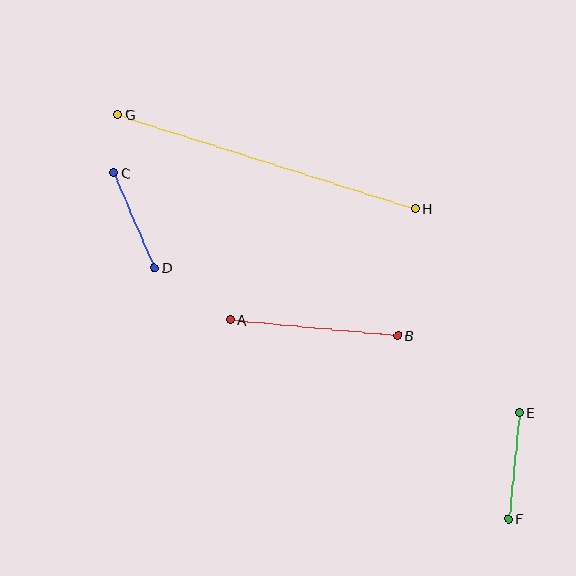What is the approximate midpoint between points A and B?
The midpoint is at approximately (314, 328) pixels.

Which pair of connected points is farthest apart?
Points G and H are farthest apart.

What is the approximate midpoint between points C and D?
The midpoint is at approximately (134, 220) pixels.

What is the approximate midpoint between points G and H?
The midpoint is at approximately (266, 161) pixels.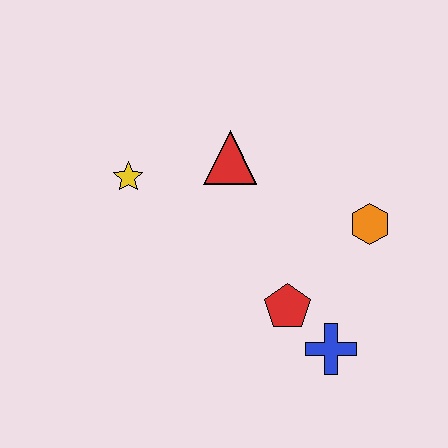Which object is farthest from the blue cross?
The yellow star is farthest from the blue cross.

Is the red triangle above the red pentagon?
Yes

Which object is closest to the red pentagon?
The blue cross is closest to the red pentagon.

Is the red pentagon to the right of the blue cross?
No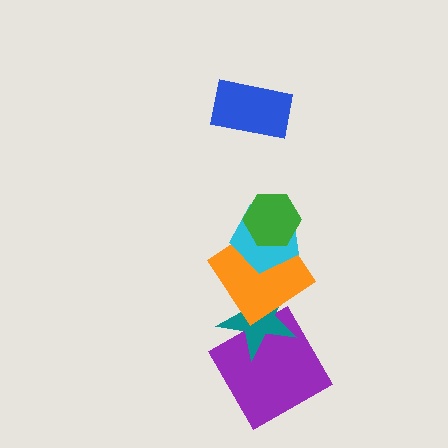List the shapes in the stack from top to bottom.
From top to bottom: the blue rectangle, the green hexagon, the cyan pentagon, the orange diamond, the teal star, the purple square.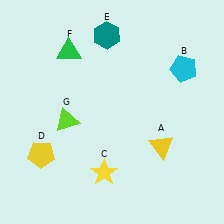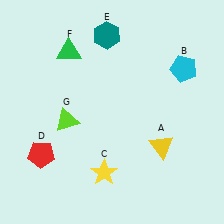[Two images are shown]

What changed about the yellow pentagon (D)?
In Image 1, D is yellow. In Image 2, it changed to red.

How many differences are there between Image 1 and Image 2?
There is 1 difference between the two images.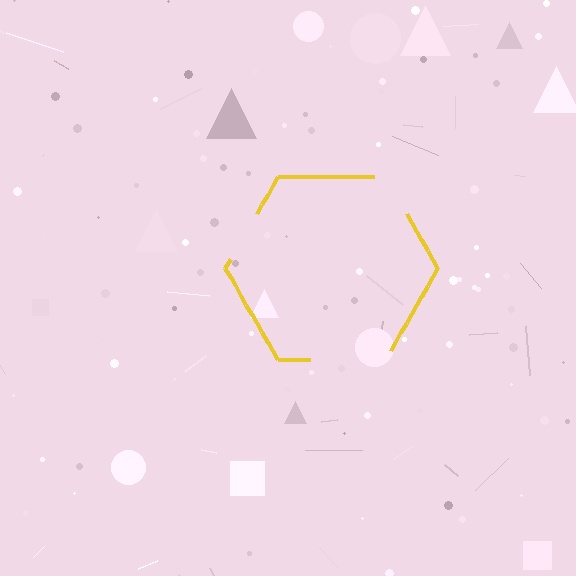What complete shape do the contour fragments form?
The contour fragments form a hexagon.